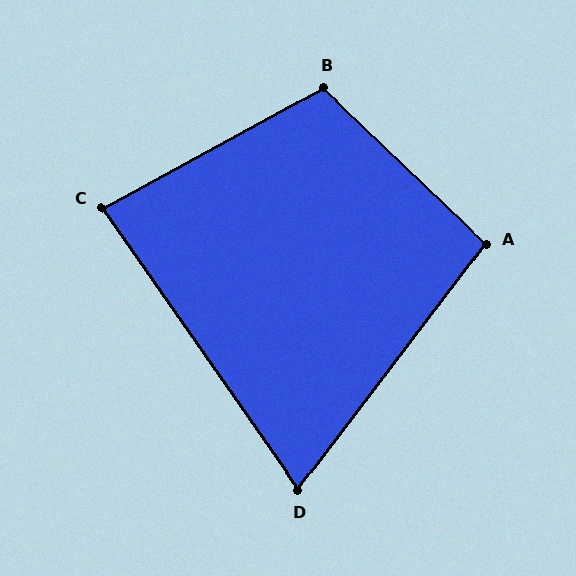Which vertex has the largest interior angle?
B, at approximately 108 degrees.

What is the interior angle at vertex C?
Approximately 84 degrees (acute).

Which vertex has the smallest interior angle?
D, at approximately 72 degrees.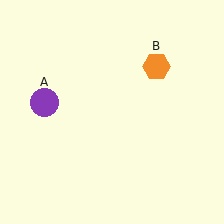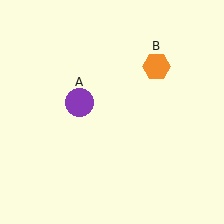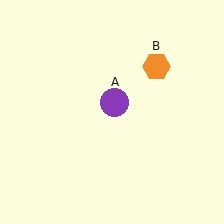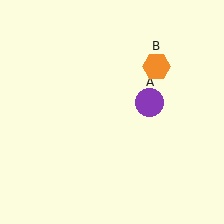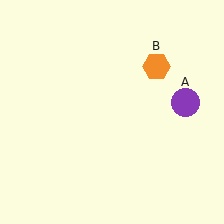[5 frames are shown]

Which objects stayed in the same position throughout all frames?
Orange hexagon (object B) remained stationary.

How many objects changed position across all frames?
1 object changed position: purple circle (object A).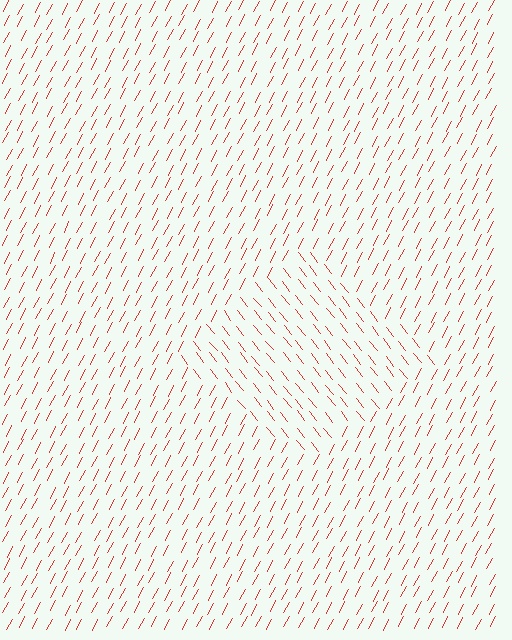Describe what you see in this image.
The image is filled with small red line segments. A diamond region in the image has lines oriented differently from the surrounding lines, creating a visible texture boundary.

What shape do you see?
I see a diamond.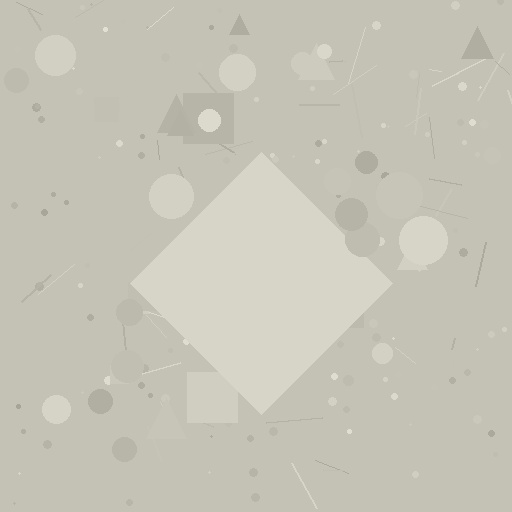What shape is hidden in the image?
A diamond is hidden in the image.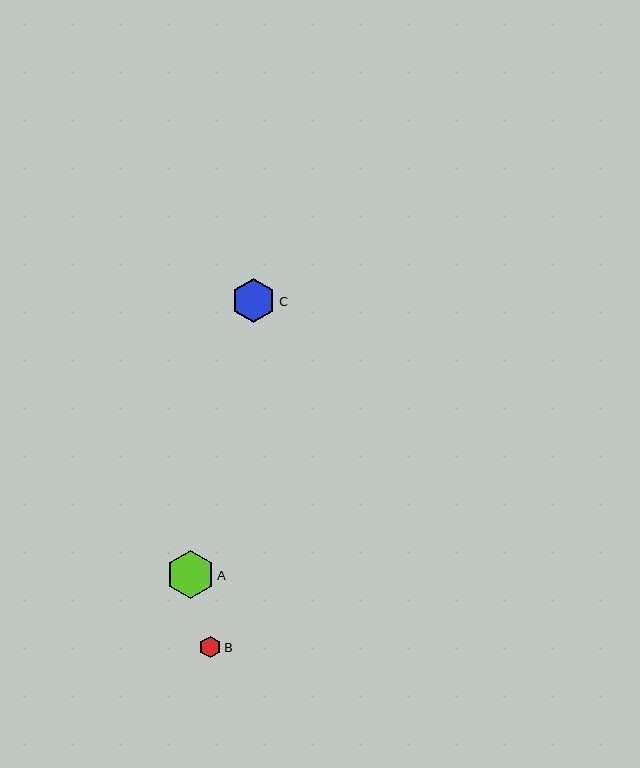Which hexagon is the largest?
Hexagon A is the largest with a size of approximately 48 pixels.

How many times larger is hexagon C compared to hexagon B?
Hexagon C is approximately 2.1 times the size of hexagon B.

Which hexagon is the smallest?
Hexagon B is the smallest with a size of approximately 21 pixels.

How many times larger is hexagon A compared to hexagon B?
Hexagon A is approximately 2.3 times the size of hexagon B.